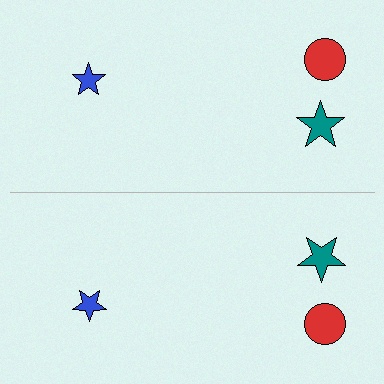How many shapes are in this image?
There are 6 shapes in this image.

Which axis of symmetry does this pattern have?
The pattern has a horizontal axis of symmetry running through the center of the image.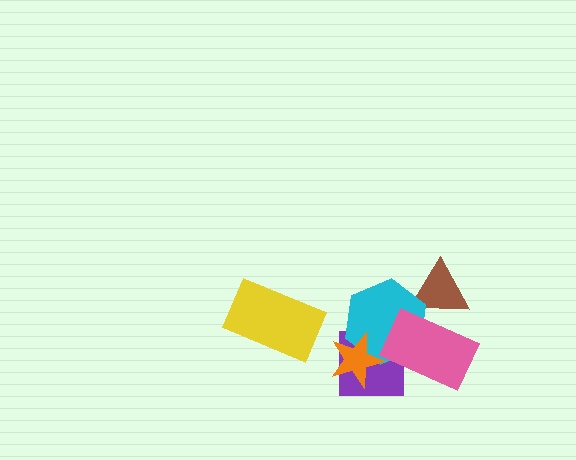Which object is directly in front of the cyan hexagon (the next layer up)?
The pink rectangle is directly in front of the cyan hexagon.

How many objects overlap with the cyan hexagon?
4 objects overlap with the cyan hexagon.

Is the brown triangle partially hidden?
Yes, it is partially covered by another shape.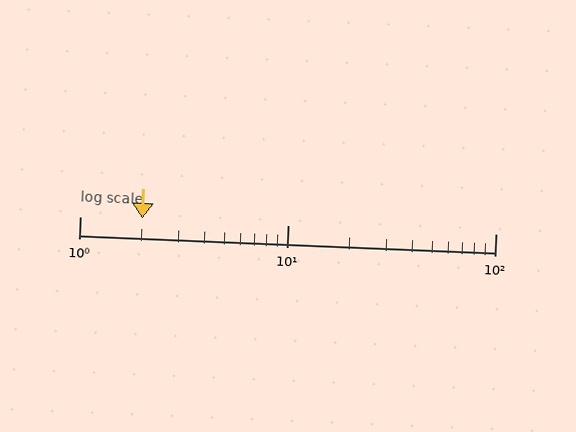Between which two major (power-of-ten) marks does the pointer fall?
The pointer is between 1 and 10.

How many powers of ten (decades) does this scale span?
The scale spans 2 decades, from 1 to 100.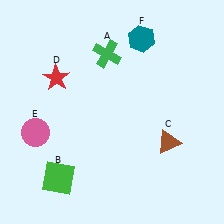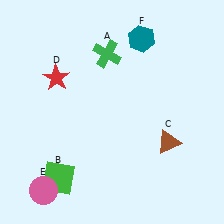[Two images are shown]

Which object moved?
The pink circle (E) moved down.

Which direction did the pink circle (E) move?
The pink circle (E) moved down.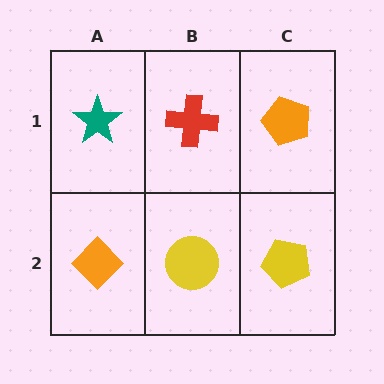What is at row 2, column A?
An orange diamond.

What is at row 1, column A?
A teal star.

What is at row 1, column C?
An orange pentagon.